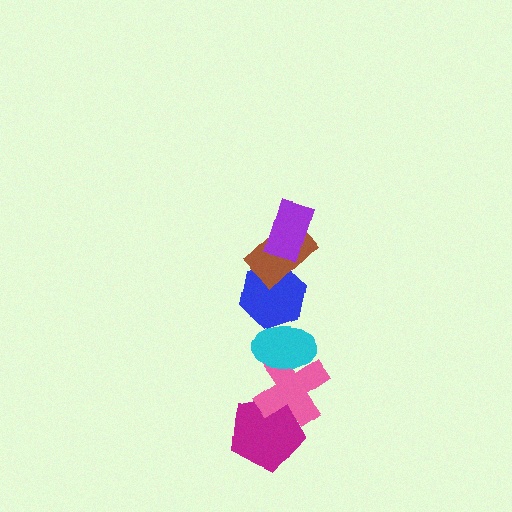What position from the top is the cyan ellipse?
The cyan ellipse is 4th from the top.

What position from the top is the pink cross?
The pink cross is 5th from the top.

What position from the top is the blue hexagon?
The blue hexagon is 3rd from the top.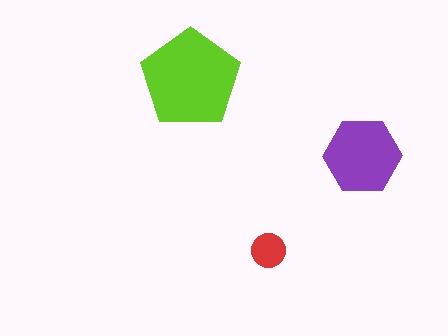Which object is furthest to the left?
The lime pentagon is leftmost.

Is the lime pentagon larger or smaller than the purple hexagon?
Larger.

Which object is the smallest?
The red circle.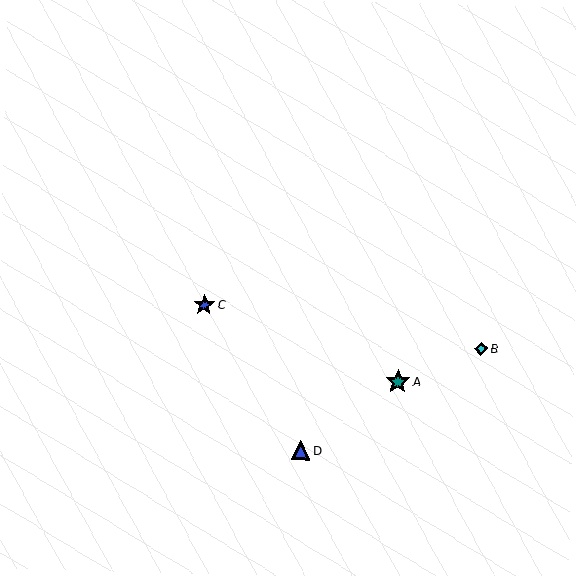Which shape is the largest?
The teal star (labeled A) is the largest.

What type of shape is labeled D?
Shape D is a blue triangle.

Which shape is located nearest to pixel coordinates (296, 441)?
The blue triangle (labeled D) at (301, 450) is nearest to that location.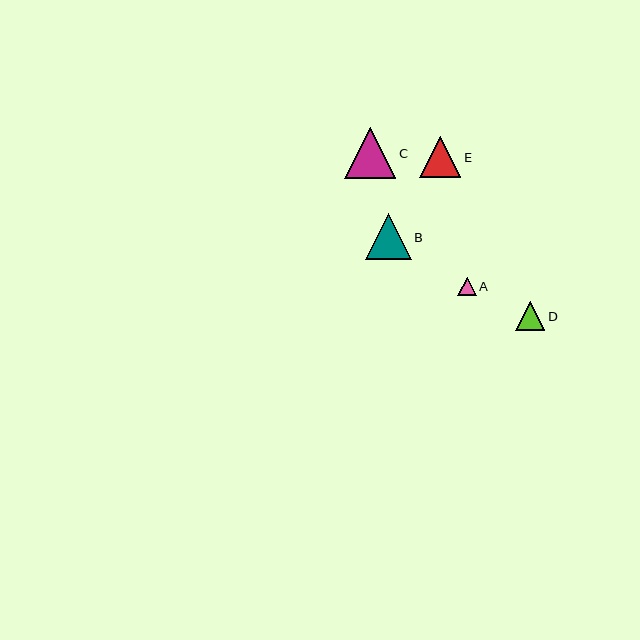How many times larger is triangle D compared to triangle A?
Triangle D is approximately 1.6 times the size of triangle A.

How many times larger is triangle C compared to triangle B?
Triangle C is approximately 1.1 times the size of triangle B.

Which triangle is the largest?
Triangle C is the largest with a size of approximately 51 pixels.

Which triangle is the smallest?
Triangle A is the smallest with a size of approximately 19 pixels.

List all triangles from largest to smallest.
From largest to smallest: C, B, E, D, A.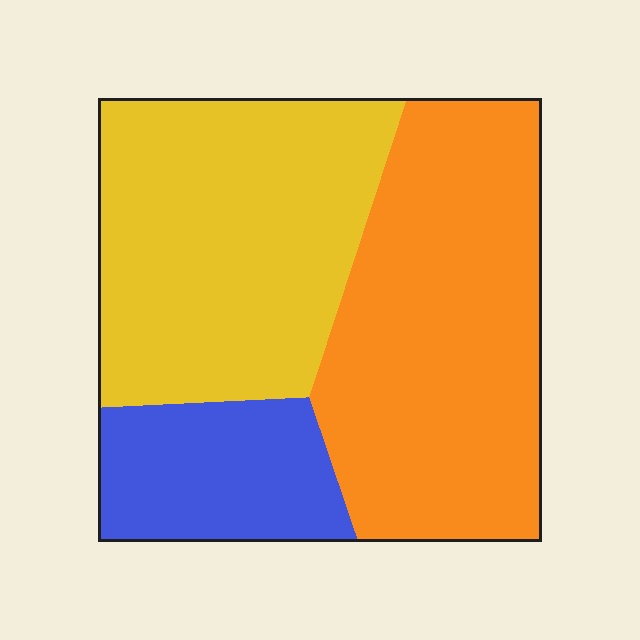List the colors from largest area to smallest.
From largest to smallest: orange, yellow, blue.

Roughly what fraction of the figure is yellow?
Yellow covers about 40% of the figure.